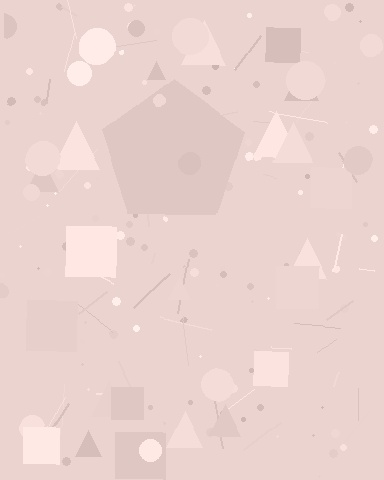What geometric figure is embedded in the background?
A pentagon is embedded in the background.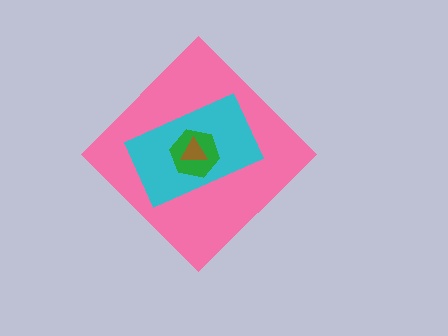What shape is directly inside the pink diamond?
The cyan rectangle.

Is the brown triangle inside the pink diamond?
Yes.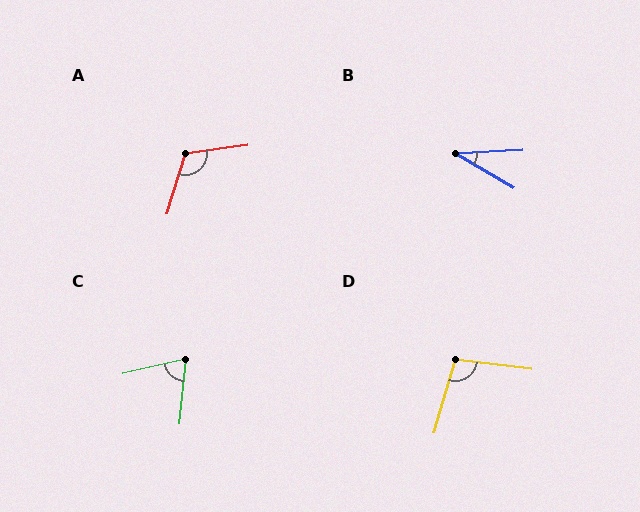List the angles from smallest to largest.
B (34°), C (71°), D (99°), A (115°).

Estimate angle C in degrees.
Approximately 71 degrees.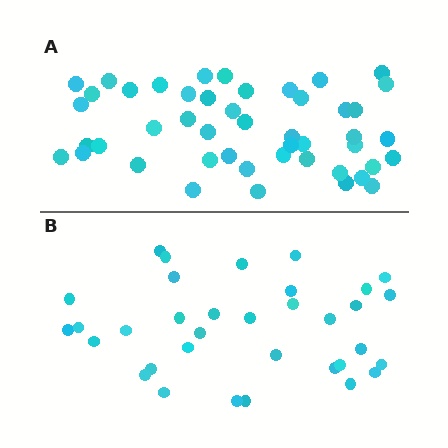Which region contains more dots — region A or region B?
Region A (the top region) has more dots.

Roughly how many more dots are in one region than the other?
Region A has approximately 15 more dots than region B.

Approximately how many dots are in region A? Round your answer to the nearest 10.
About 50 dots. (The exact count is 47, which rounds to 50.)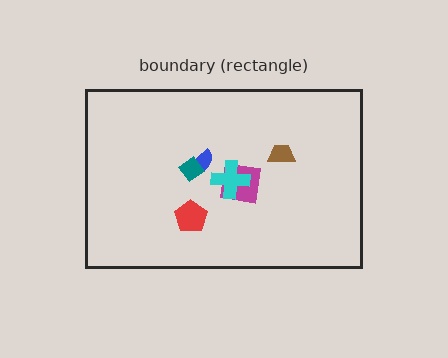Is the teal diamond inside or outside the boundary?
Inside.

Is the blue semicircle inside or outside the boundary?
Inside.